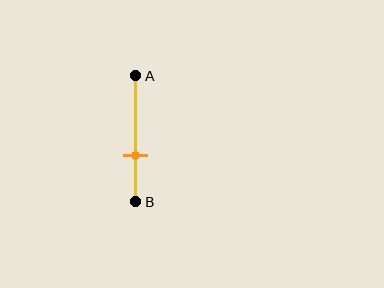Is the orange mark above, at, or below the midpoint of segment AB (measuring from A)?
The orange mark is below the midpoint of segment AB.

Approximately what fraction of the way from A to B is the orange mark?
The orange mark is approximately 65% of the way from A to B.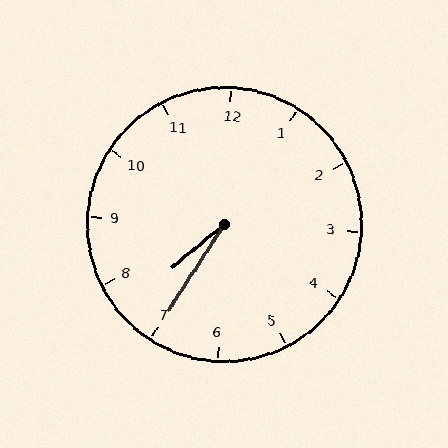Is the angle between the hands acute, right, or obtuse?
It is acute.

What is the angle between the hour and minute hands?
Approximately 18 degrees.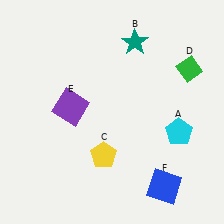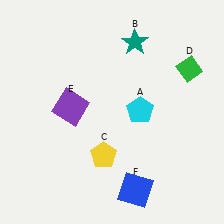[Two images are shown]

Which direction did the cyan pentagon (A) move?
The cyan pentagon (A) moved left.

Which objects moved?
The objects that moved are: the cyan pentagon (A), the blue square (F).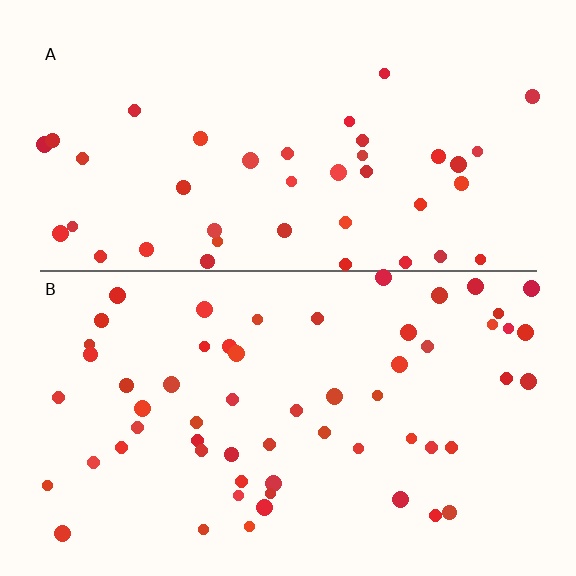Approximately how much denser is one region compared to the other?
Approximately 1.4× — region B over region A.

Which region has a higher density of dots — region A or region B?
B (the bottom).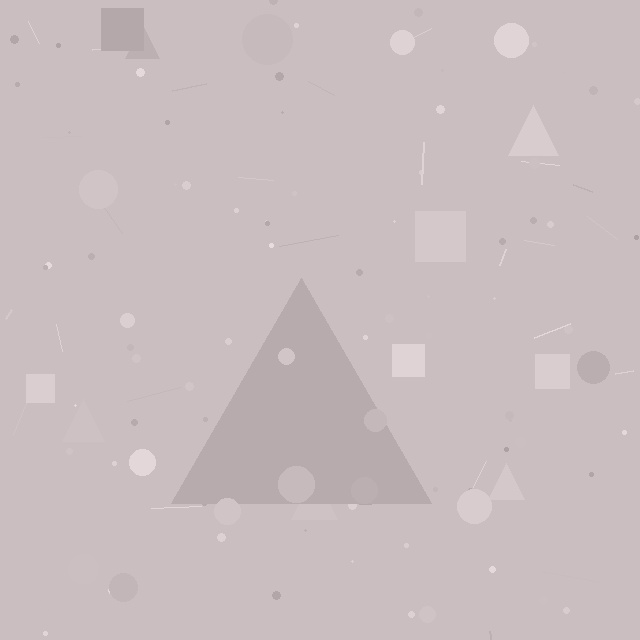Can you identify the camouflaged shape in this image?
The camouflaged shape is a triangle.